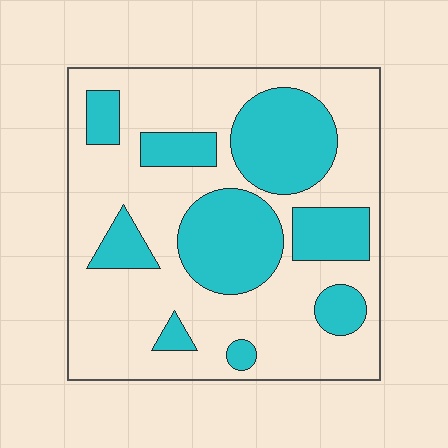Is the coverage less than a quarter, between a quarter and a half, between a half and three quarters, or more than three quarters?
Between a quarter and a half.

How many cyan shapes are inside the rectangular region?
9.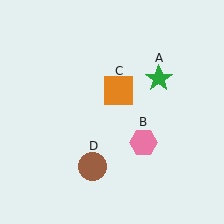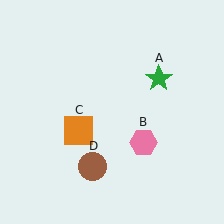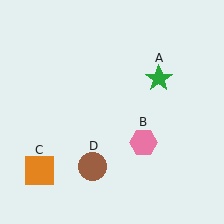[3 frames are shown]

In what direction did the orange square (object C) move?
The orange square (object C) moved down and to the left.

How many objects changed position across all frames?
1 object changed position: orange square (object C).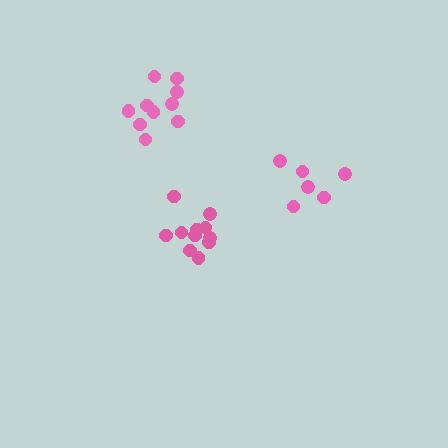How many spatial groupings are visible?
There are 3 spatial groupings.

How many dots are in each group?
Group 1: 10 dots, Group 2: 11 dots, Group 3: 6 dots (27 total).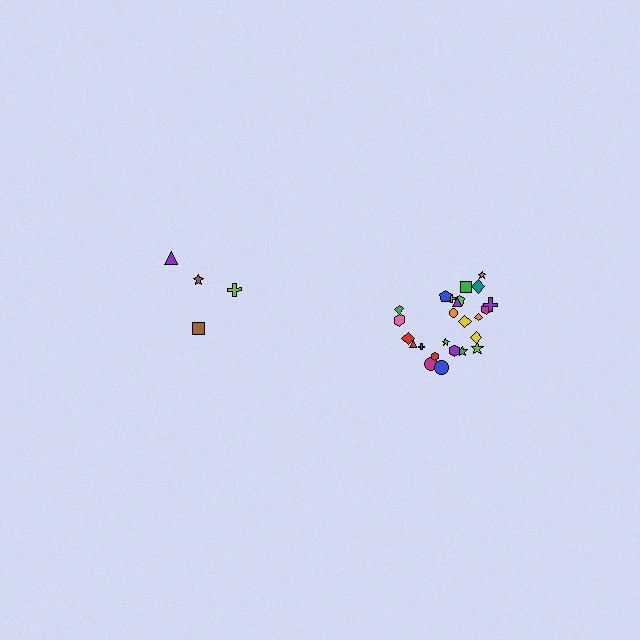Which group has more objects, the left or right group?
The right group.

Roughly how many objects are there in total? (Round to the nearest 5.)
Roughly 30 objects in total.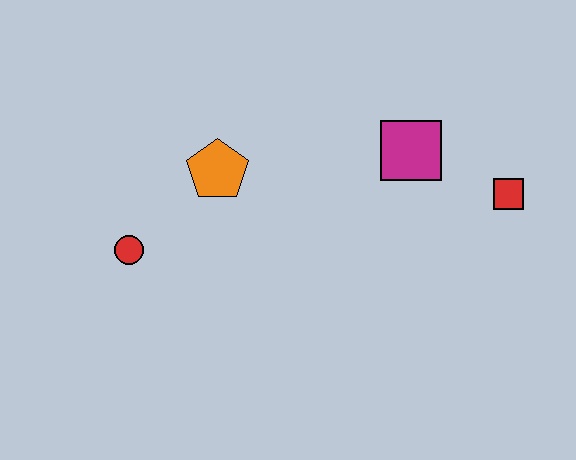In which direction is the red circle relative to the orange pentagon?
The red circle is to the left of the orange pentagon.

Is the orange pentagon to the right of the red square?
No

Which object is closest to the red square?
The magenta square is closest to the red square.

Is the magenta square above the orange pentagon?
Yes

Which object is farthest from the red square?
The red circle is farthest from the red square.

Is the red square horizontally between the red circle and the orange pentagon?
No